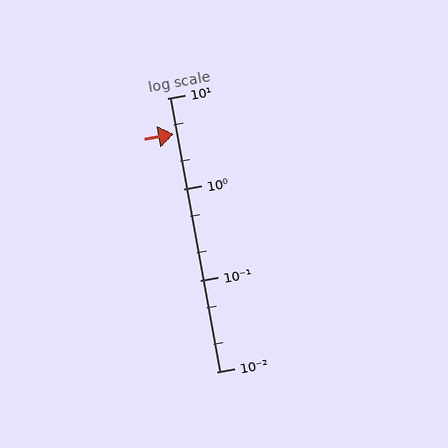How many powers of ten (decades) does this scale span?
The scale spans 3 decades, from 0.01 to 10.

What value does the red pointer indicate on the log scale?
The pointer indicates approximately 4.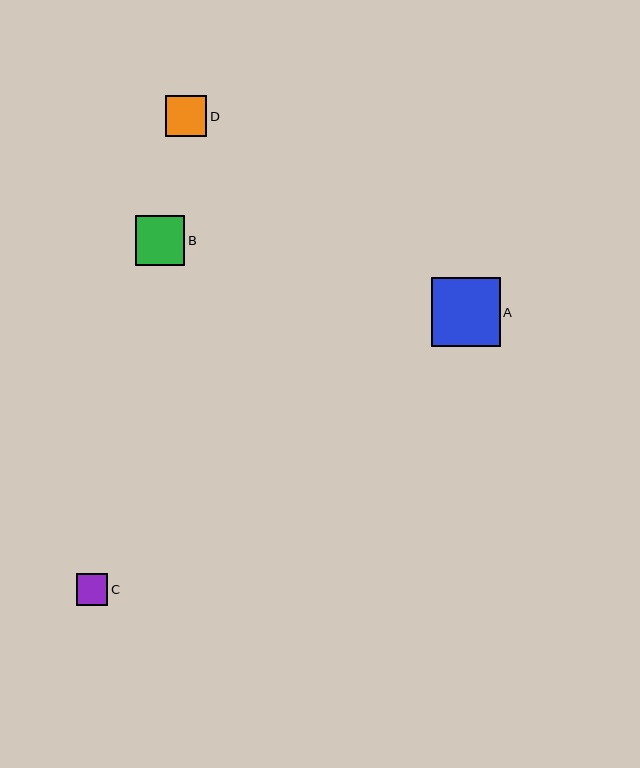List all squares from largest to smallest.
From largest to smallest: A, B, D, C.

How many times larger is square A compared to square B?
Square A is approximately 1.4 times the size of square B.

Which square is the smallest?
Square C is the smallest with a size of approximately 32 pixels.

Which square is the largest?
Square A is the largest with a size of approximately 69 pixels.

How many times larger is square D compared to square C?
Square D is approximately 1.3 times the size of square C.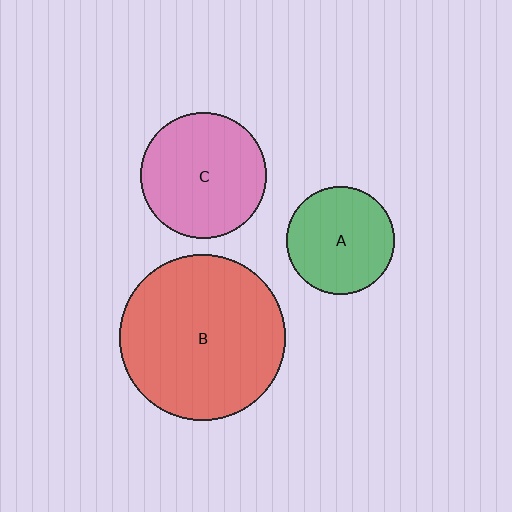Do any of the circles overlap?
No, none of the circles overlap.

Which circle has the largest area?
Circle B (red).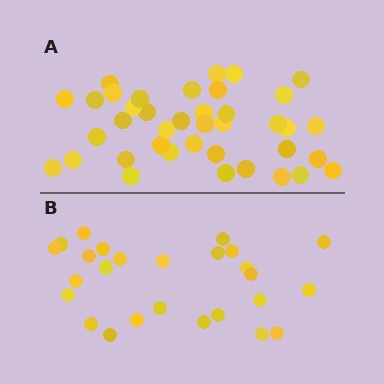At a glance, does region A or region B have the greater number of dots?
Region A (the top region) has more dots.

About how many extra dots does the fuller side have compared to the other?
Region A has approximately 15 more dots than region B.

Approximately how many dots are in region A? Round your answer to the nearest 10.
About 40 dots. (The exact count is 39, which rounds to 40.)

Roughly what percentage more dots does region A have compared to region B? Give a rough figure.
About 50% more.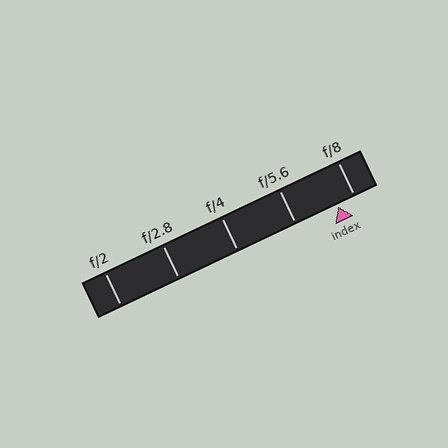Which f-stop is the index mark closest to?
The index mark is closest to f/8.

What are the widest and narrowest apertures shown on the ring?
The widest aperture shown is f/2 and the narrowest is f/8.